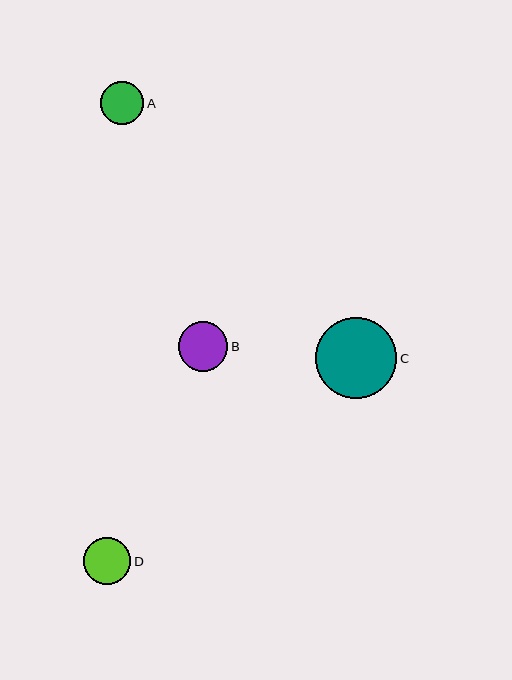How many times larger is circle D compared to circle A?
Circle D is approximately 1.1 times the size of circle A.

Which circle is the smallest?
Circle A is the smallest with a size of approximately 43 pixels.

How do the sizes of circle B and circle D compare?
Circle B and circle D are approximately the same size.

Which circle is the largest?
Circle C is the largest with a size of approximately 81 pixels.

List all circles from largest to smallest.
From largest to smallest: C, B, D, A.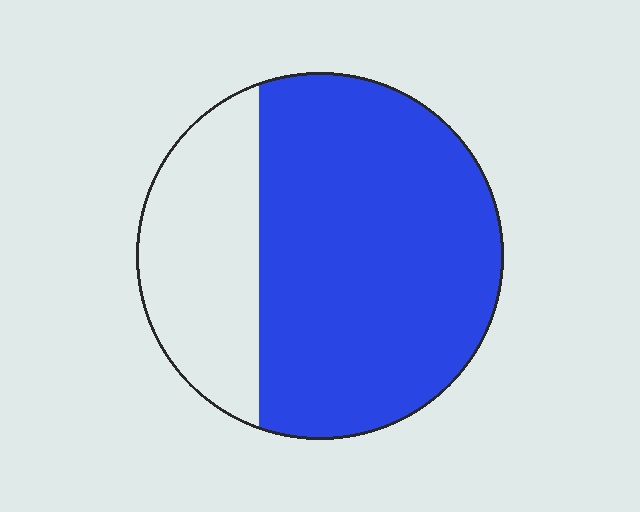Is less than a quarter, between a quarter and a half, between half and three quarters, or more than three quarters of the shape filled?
Between half and three quarters.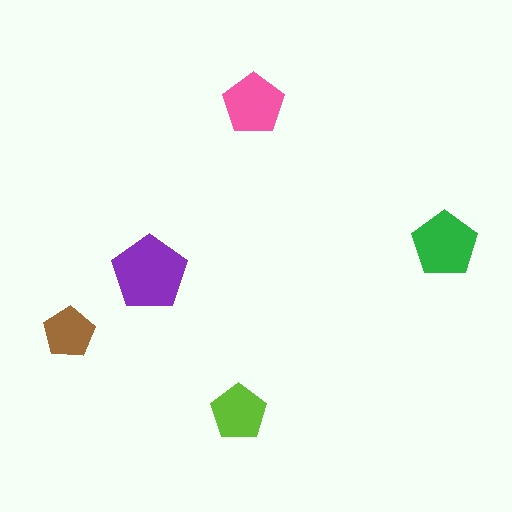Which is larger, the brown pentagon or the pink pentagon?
The pink one.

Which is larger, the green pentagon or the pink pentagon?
The green one.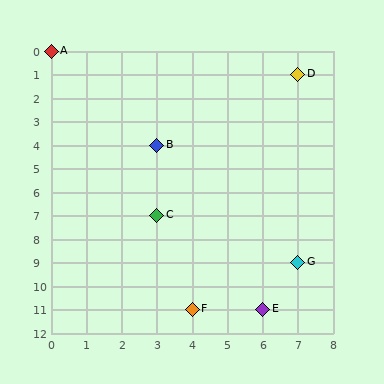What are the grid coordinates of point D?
Point D is at grid coordinates (7, 1).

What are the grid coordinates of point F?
Point F is at grid coordinates (4, 11).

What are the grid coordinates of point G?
Point G is at grid coordinates (7, 9).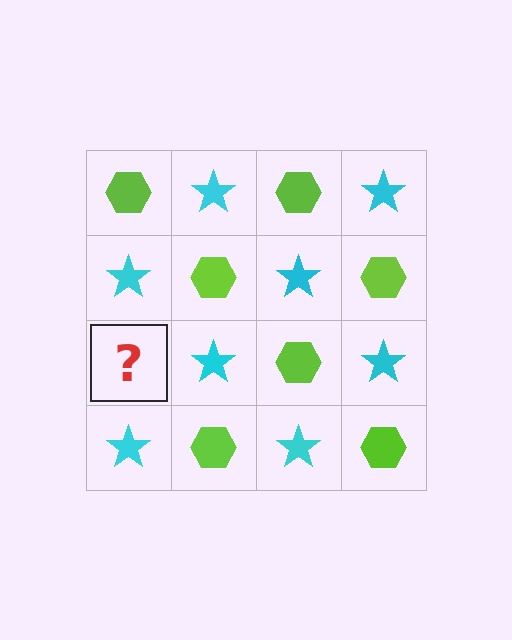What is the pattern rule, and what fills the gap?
The rule is that it alternates lime hexagon and cyan star in a checkerboard pattern. The gap should be filled with a lime hexagon.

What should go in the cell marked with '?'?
The missing cell should contain a lime hexagon.